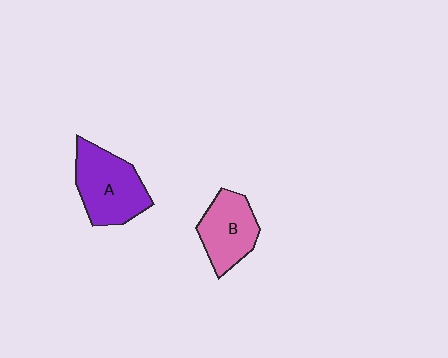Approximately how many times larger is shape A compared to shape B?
Approximately 1.3 times.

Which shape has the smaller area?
Shape B (pink).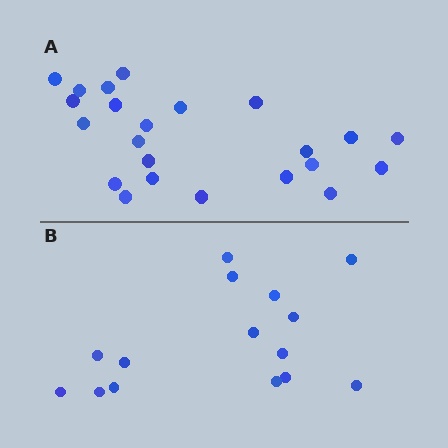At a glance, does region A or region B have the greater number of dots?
Region A (the top region) has more dots.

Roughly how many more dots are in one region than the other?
Region A has roughly 8 or so more dots than region B.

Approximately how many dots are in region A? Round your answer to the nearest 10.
About 20 dots. (The exact count is 23, which rounds to 20.)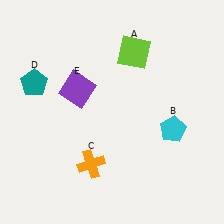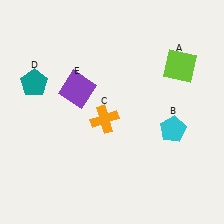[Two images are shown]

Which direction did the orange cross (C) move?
The orange cross (C) moved up.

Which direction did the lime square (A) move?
The lime square (A) moved right.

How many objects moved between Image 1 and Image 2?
2 objects moved between the two images.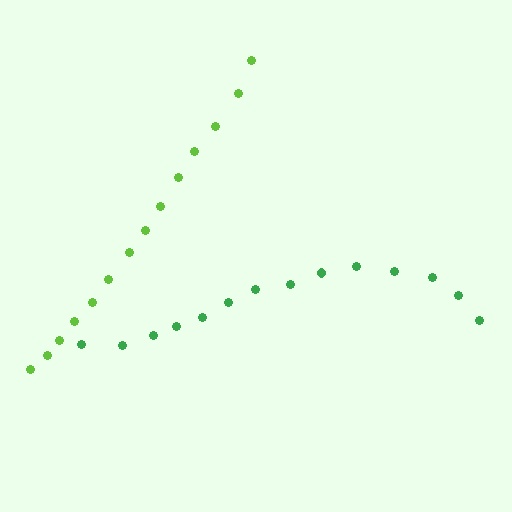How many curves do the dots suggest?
There are 2 distinct paths.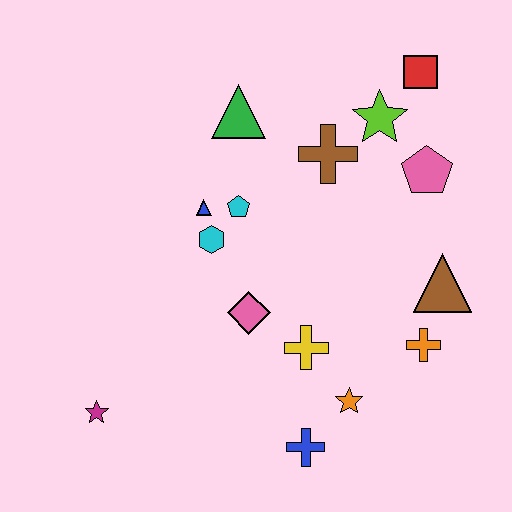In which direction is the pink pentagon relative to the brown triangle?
The pink pentagon is above the brown triangle.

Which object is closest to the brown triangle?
The orange cross is closest to the brown triangle.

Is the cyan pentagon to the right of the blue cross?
No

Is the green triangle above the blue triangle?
Yes